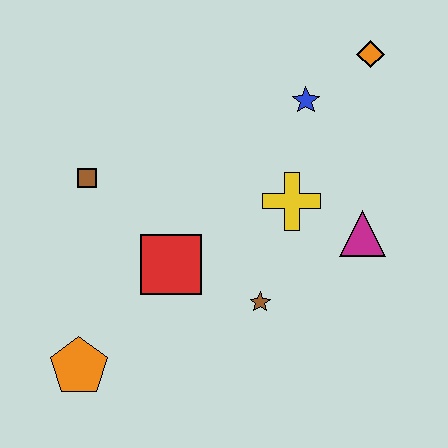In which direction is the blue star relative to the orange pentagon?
The blue star is above the orange pentagon.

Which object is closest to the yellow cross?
The magenta triangle is closest to the yellow cross.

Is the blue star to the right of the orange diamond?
No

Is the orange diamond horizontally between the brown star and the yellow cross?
No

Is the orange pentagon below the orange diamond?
Yes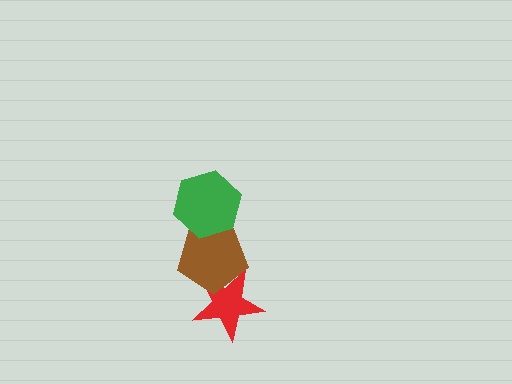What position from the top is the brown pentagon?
The brown pentagon is 2nd from the top.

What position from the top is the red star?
The red star is 3rd from the top.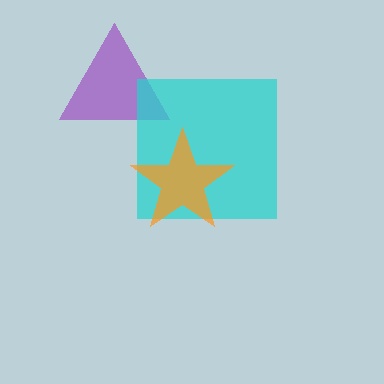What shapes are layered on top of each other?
The layered shapes are: a purple triangle, a cyan square, an orange star.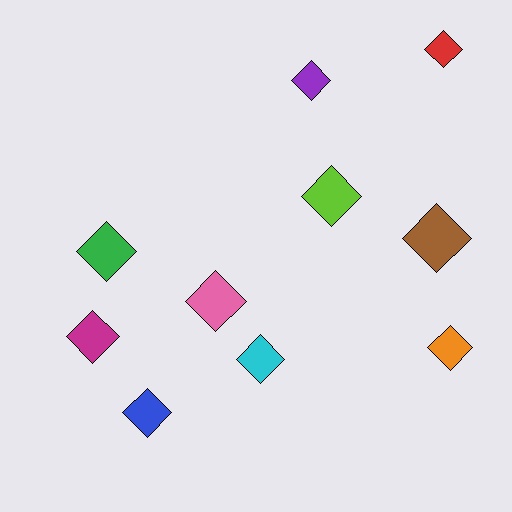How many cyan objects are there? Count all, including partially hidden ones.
There is 1 cyan object.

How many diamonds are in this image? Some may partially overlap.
There are 10 diamonds.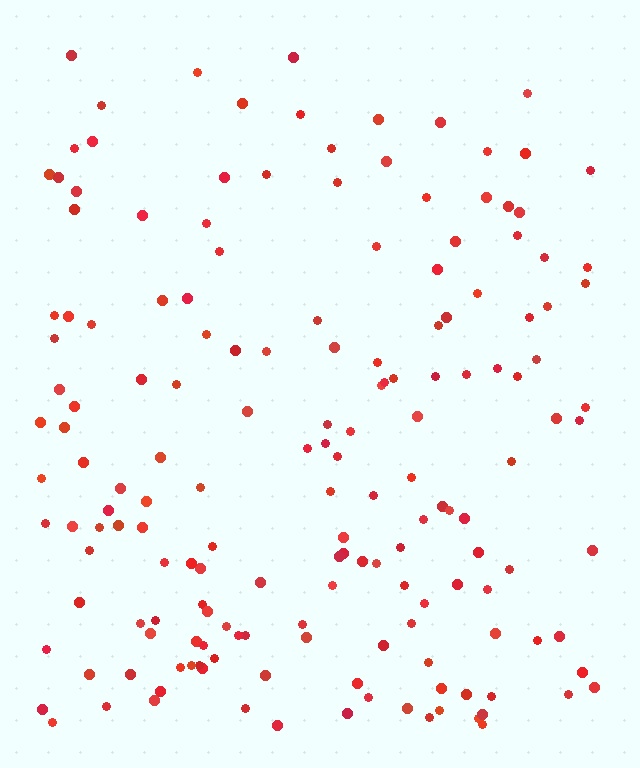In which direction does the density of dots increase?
From top to bottom, with the bottom side densest.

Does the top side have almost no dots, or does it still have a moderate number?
Still a moderate number, just noticeably fewer than the bottom.